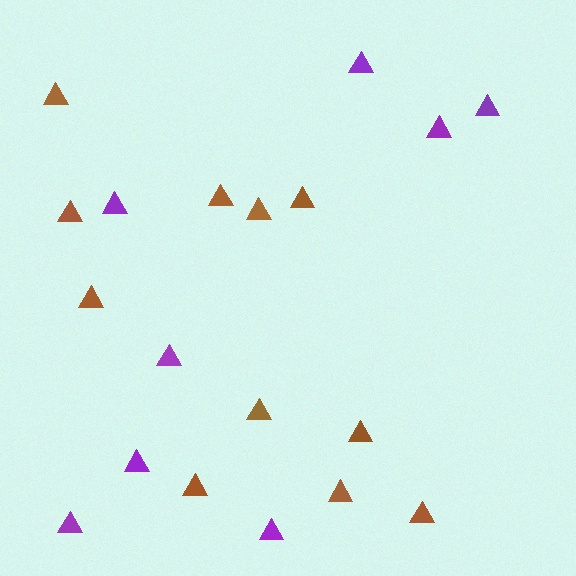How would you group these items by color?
There are 2 groups: one group of brown triangles (11) and one group of purple triangles (8).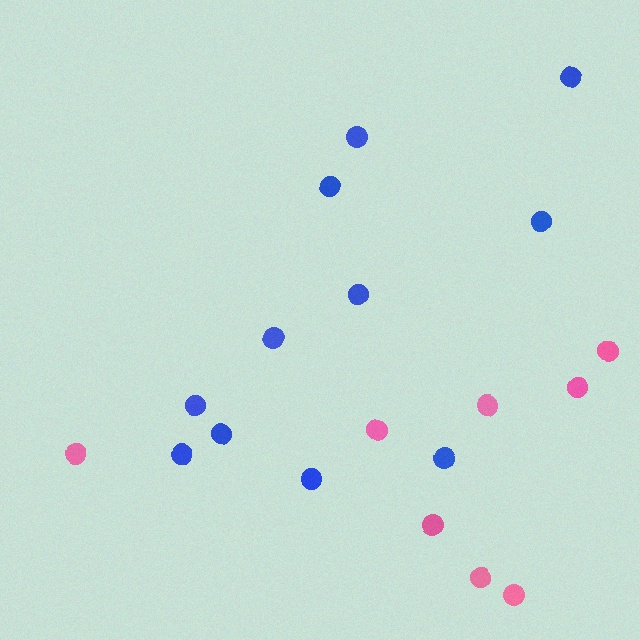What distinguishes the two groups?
There are 2 groups: one group of pink circles (8) and one group of blue circles (11).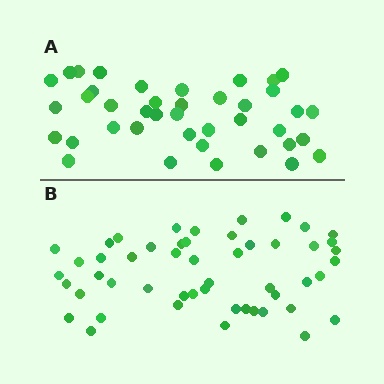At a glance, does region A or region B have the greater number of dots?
Region B (the bottom region) has more dots.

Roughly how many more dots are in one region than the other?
Region B has roughly 12 or so more dots than region A.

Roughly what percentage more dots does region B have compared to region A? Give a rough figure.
About 30% more.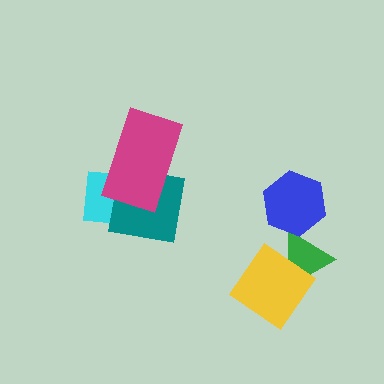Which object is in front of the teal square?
The magenta rectangle is in front of the teal square.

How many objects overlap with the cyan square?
2 objects overlap with the cyan square.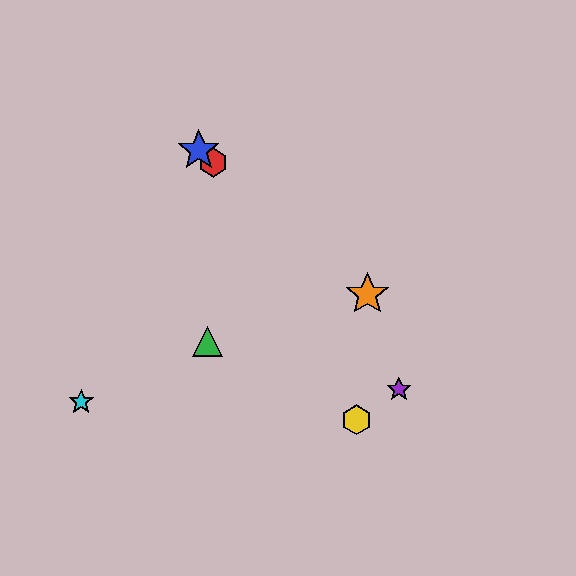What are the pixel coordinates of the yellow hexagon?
The yellow hexagon is at (357, 420).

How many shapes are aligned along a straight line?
3 shapes (the red hexagon, the blue star, the orange star) are aligned along a straight line.